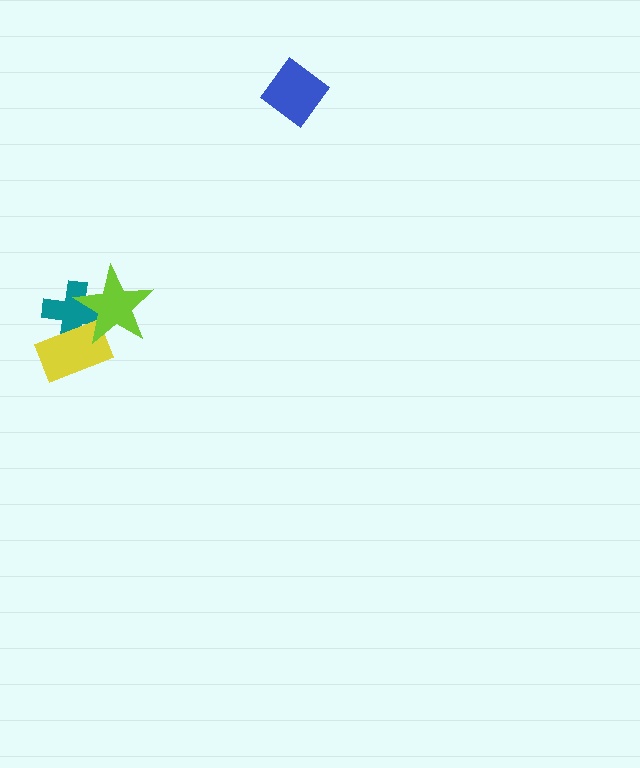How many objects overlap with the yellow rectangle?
2 objects overlap with the yellow rectangle.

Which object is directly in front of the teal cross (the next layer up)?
The yellow rectangle is directly in front of the teal cross.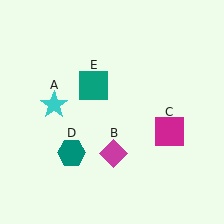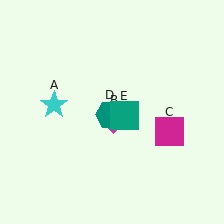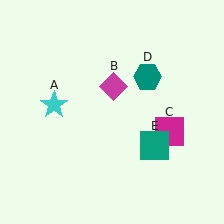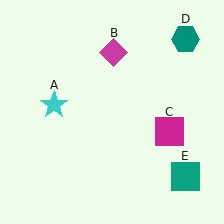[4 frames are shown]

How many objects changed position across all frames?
3 objects changed position: magenta diamond (object B), teal hexagon (object D), teal square (object E).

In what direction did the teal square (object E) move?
The teal square (object E) moved down and to the right.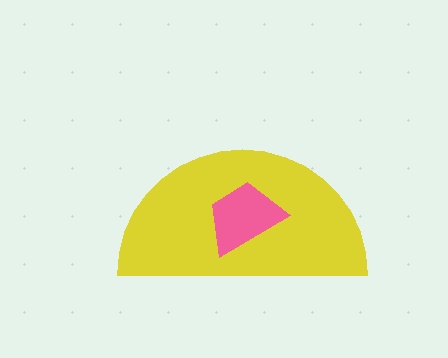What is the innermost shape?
The pink trapezoid.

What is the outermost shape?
The yellow semicircle.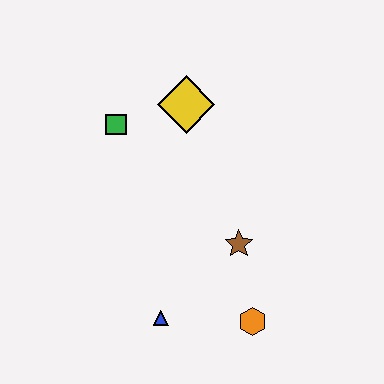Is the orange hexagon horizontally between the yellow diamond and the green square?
No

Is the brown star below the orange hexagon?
No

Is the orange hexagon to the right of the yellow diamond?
Yes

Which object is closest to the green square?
The yellow diamond is closest to the green square.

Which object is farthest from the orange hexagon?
The green square is farthest from the orange hexagon.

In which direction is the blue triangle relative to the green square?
The blue triangle is below the green square.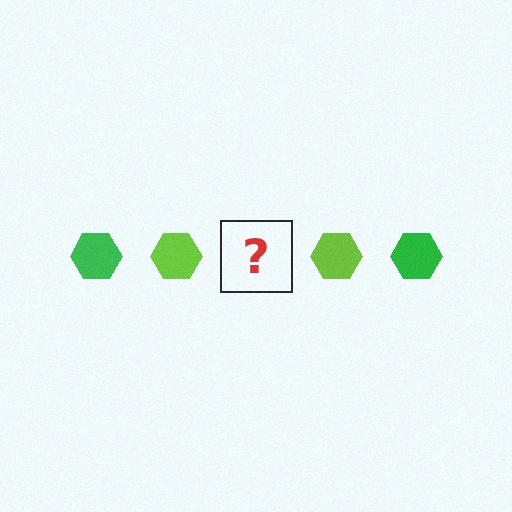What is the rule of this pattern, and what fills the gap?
The rule is that the pattern cycles through green, lime hexagons. The gap should be filled with a green hexagon.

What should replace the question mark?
The question mark should be replaced with a green hexagon.